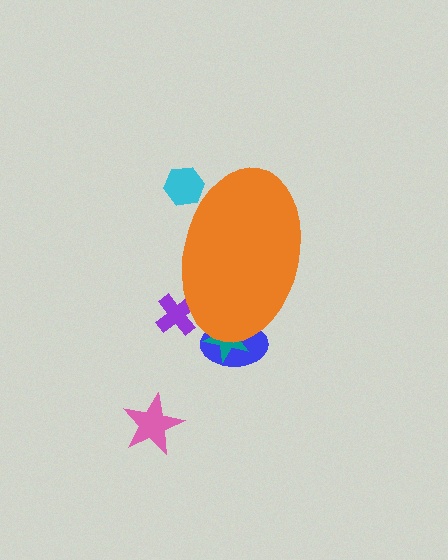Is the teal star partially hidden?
Yes, the teal star is partially hidden behind the orange ellipse.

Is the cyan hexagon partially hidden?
Yes, the cyan hexagon is partially hidden behind the orange ellipse.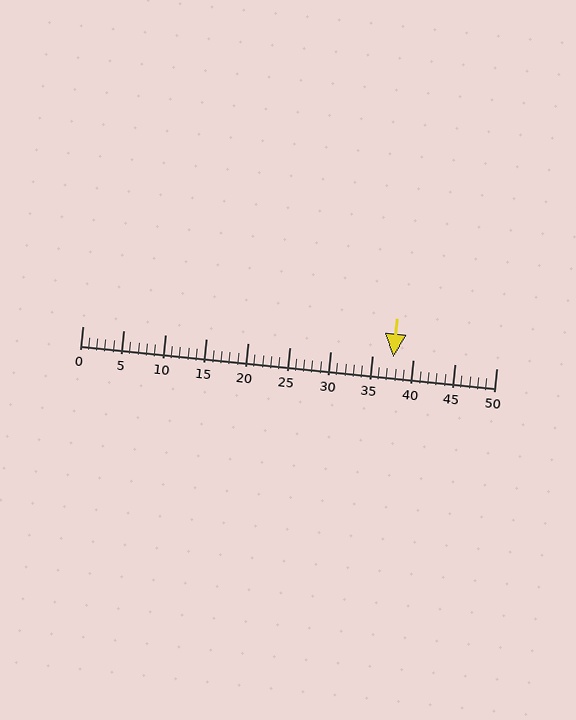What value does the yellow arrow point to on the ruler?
The yellow arrow points to approximately 38.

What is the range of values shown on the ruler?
The ruler shows values from 0 to 50.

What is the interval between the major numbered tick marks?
The major tick marks are spaced 5 units apart.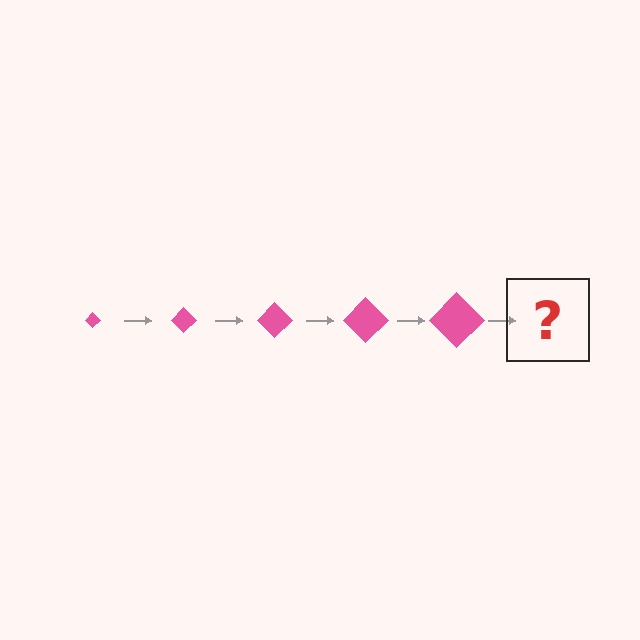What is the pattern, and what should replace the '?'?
The pattern is that the diamond gets progressively larger each step. The '?' should be a pink diamond, larger than the previous one.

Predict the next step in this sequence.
The next step is a pink diamond, larger than the previous one.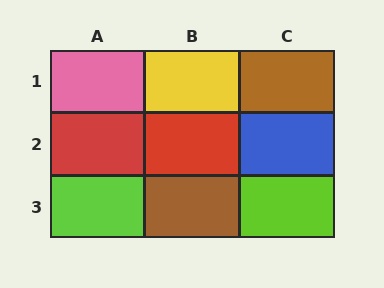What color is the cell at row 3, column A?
Lime.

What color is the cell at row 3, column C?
Lime.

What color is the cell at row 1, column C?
Brown.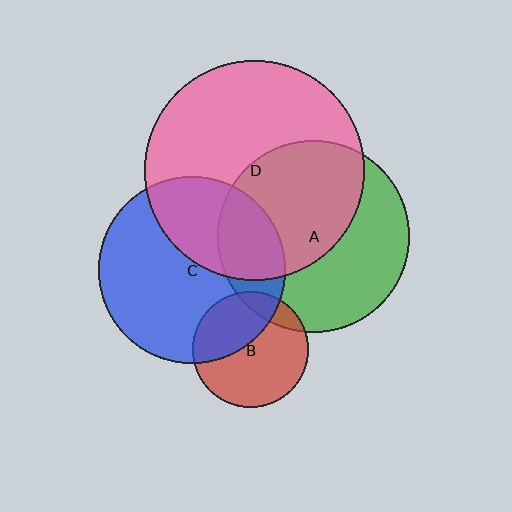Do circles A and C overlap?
Yes.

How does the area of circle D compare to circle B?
Approximately 3.6 times.